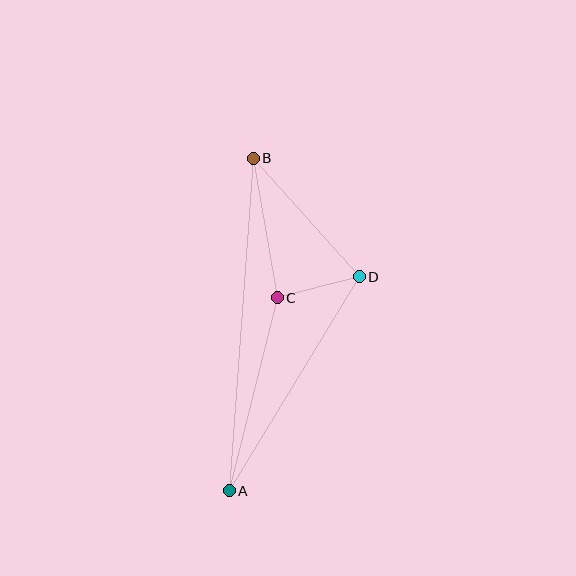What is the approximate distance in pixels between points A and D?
The distance between A and D is approximately 250 pixels.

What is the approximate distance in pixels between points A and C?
The distance between A and C is approximately 199 pixels.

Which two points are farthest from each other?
Points A and B are farthest from each other.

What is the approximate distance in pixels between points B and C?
The distance between B and C is approximately 142 pixels.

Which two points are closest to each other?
Points C and D are closest to each other.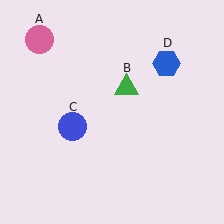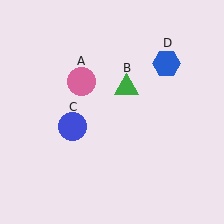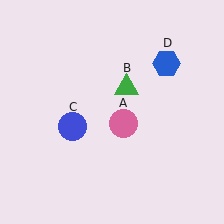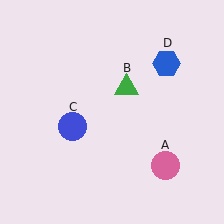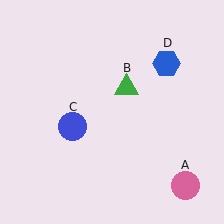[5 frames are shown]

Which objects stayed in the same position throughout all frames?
Green triangle (object B) and blue circle (object C) and blue hexagon (object D) remained stationary.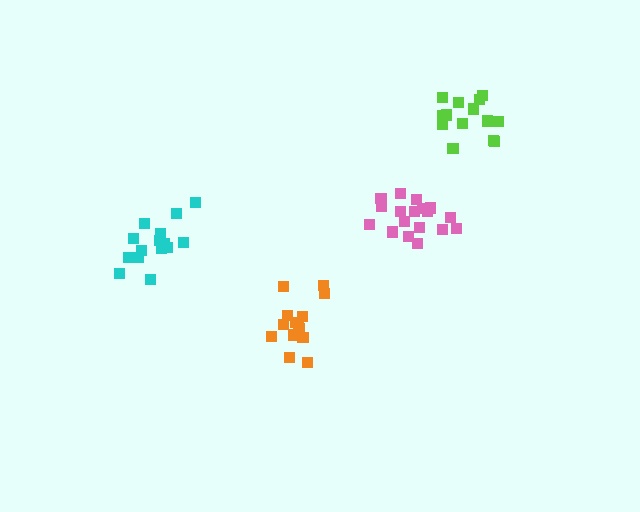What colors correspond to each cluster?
The clusters are colored: orange, cyan, pink, lime.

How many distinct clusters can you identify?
There are 4 distinct clusters.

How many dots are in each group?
Group 1: 15 dots, Group 2: 15 dots, Group 3: 18 dots, Group 4: 14 dots (62 total).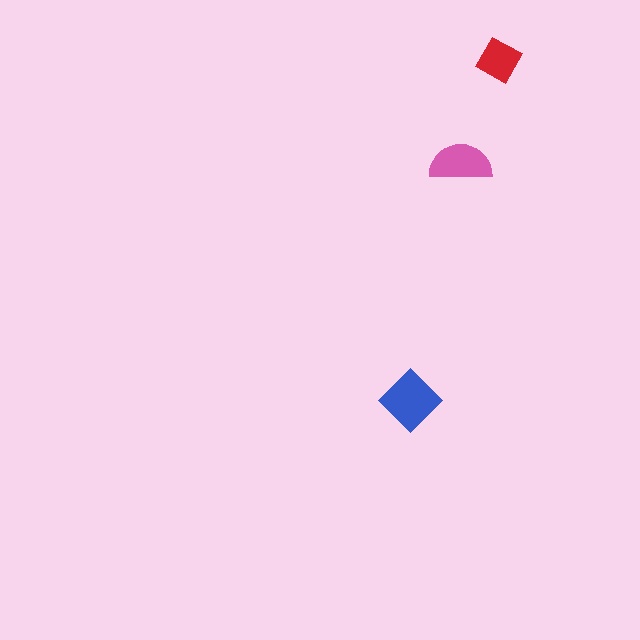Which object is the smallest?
The red square.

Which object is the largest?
The blue diamond.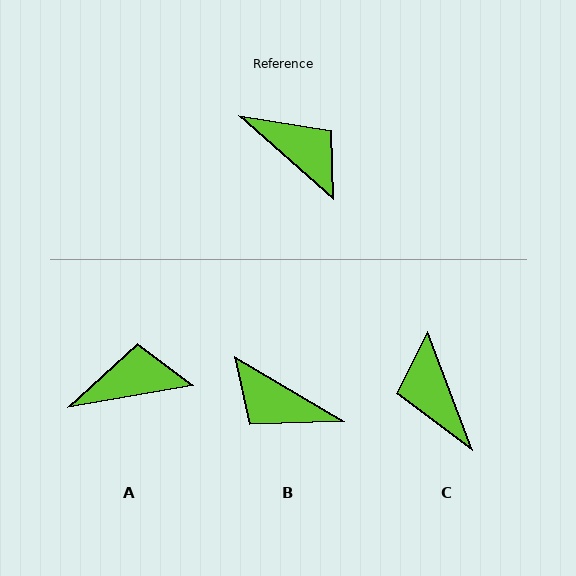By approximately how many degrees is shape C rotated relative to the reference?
Approximately 153 degrees counter-clockwise.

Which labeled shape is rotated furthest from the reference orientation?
B, about 169 degrees away.